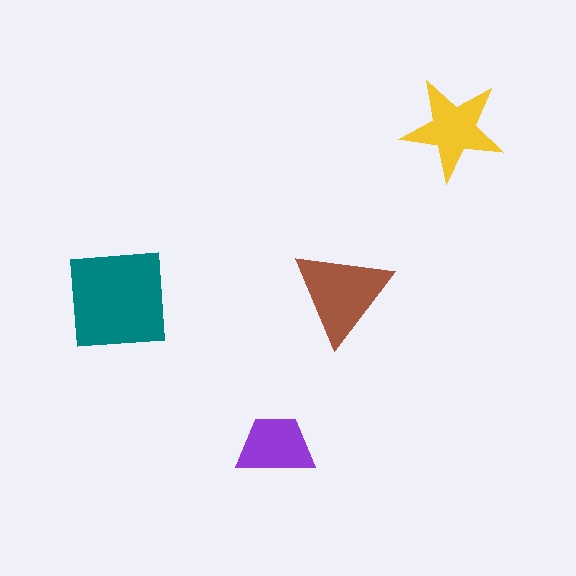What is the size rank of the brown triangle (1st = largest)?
2nd.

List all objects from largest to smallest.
The teal square, the brown triangle, the yellow star, the purple trapezoid.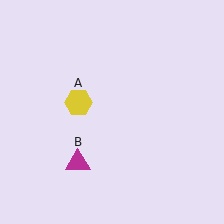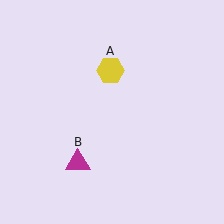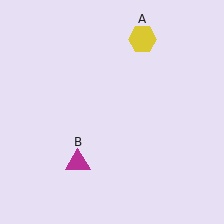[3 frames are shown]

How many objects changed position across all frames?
1 object changed position: yellow hexagon (object A).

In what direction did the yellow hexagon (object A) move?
The yellow hexagon (object A) moved up and to the right.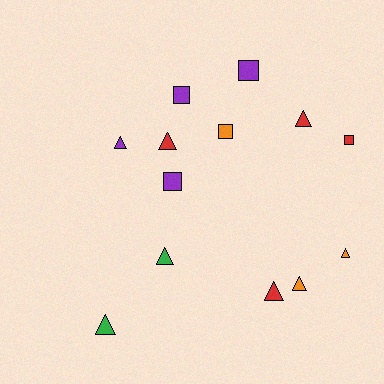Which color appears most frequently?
Red, with 4 objects.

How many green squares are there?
There are no green squares.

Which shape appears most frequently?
Triangle, with 8 objects.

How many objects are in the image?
There are 13 objects.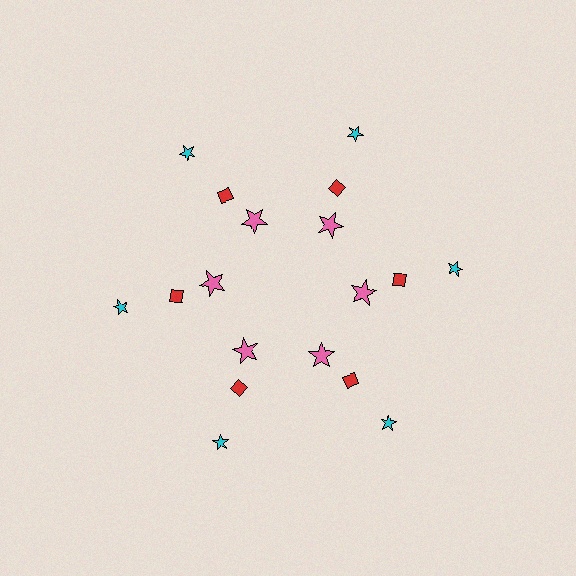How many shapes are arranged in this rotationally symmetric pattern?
There are 18 shapes, arranged in 6 groups of 3.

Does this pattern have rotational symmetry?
Yes, this pattern has 6-fold rotational symmetry. It looks the same after rotating 60 degrees around the center.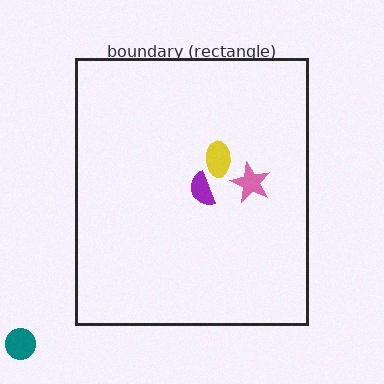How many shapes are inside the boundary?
3 inside, 1 outside.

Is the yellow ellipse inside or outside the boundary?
Inside.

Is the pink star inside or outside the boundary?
Inside.